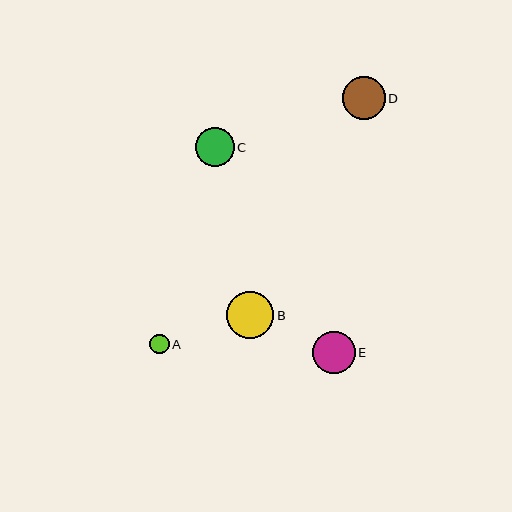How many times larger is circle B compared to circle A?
Circle B is approximately 2.4 times the size of circle A.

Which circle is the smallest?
Circle A is the smallest with a size of approximately 20 pixels.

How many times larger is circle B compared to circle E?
Circle B is approximately 1.1 times the size of circle E.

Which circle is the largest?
Circle B is the largest with a size of approximately 47 pixels.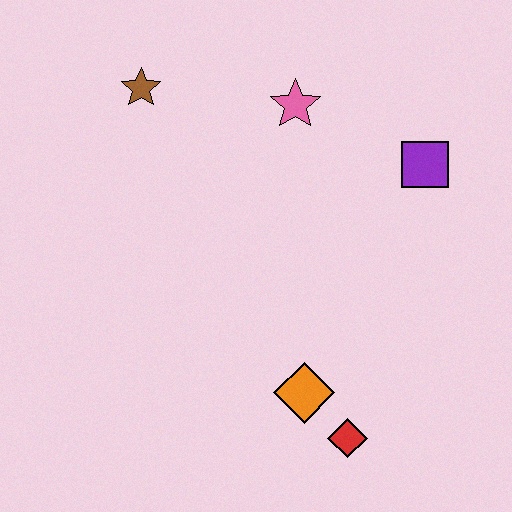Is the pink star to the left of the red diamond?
Yes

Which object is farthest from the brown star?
The red diamond is farthest from the brown star.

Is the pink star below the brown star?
Yes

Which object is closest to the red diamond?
The orange diamond is closest to the red diamond.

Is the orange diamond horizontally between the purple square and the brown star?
Yes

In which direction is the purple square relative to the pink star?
The purple square is to the right of the pink star.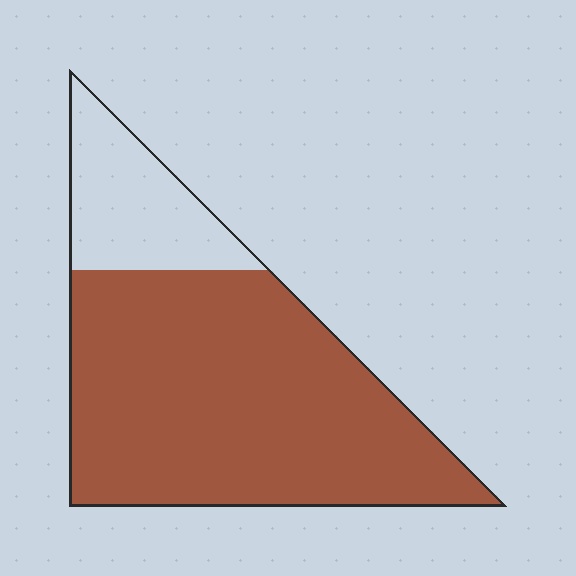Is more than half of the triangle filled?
Yes.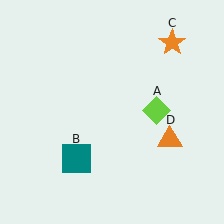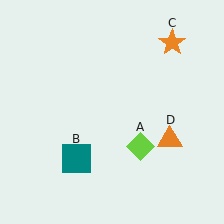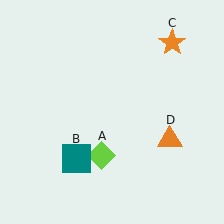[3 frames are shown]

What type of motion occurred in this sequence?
The lime diamond (object A) rotated clockwise around the center of the scene.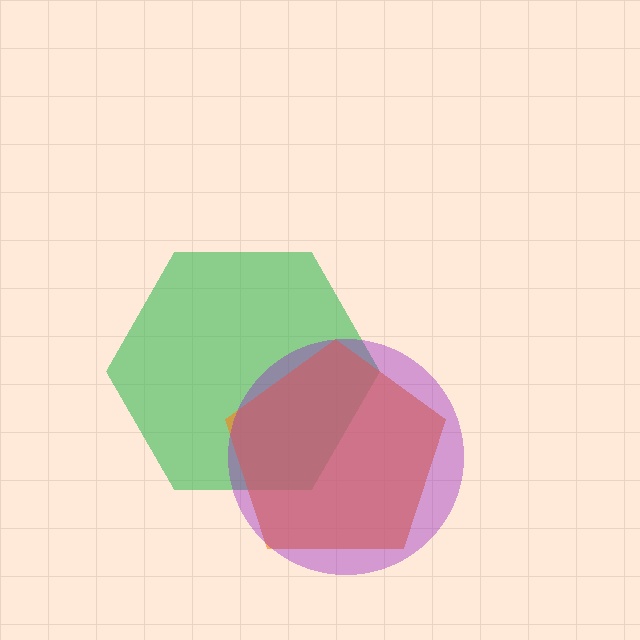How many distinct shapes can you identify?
There are 3 distinct shapes: a green hexagon, an orange pentagon, a purple circle.